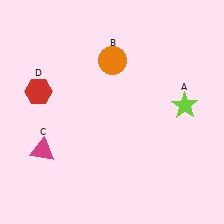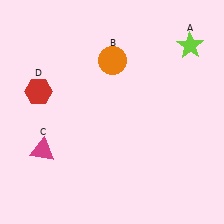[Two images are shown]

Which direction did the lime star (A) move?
The lime star (A) moved up.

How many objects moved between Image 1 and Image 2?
1 object moved between the two images.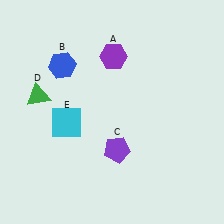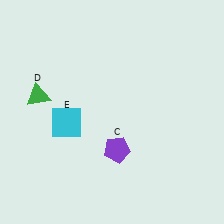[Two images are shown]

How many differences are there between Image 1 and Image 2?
There are 2 differences between the two images.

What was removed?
The purple hexagon (A), the blue hexagon (B) were removed in Image 2.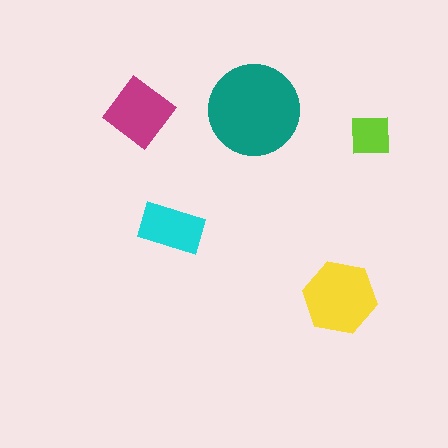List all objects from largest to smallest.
The teal circle, the yellow hexagon, the magenta diamond, the cyan rectangle, the lime square.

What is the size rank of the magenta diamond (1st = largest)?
3rd.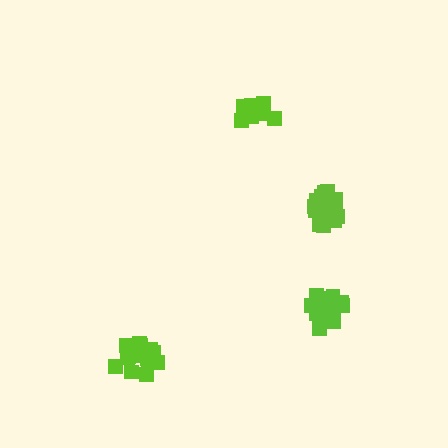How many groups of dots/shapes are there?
There are 4 groups.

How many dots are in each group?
Group 1: 21 dots, Group 2: 15 dots, Group 3: 20 dots, Group 4: 21 dots (77 total).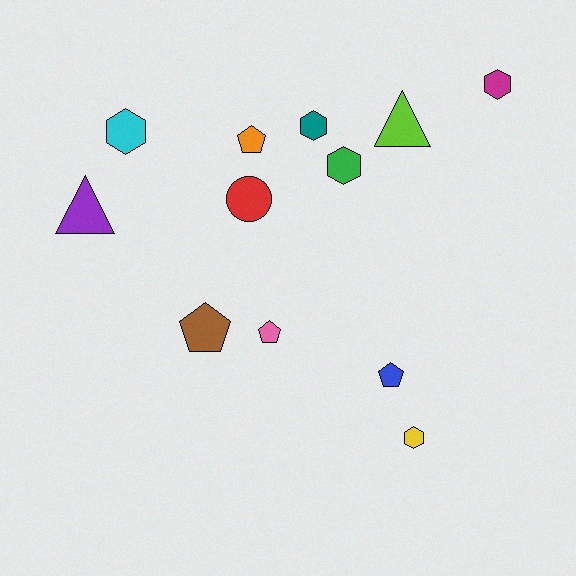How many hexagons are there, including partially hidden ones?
There are 5 hexagons.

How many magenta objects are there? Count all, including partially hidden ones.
There is 1 magenta object.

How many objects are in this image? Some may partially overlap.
There are 12 objects.